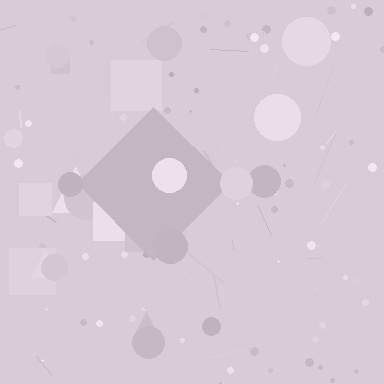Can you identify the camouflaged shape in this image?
The camouflaged shape is a diamond.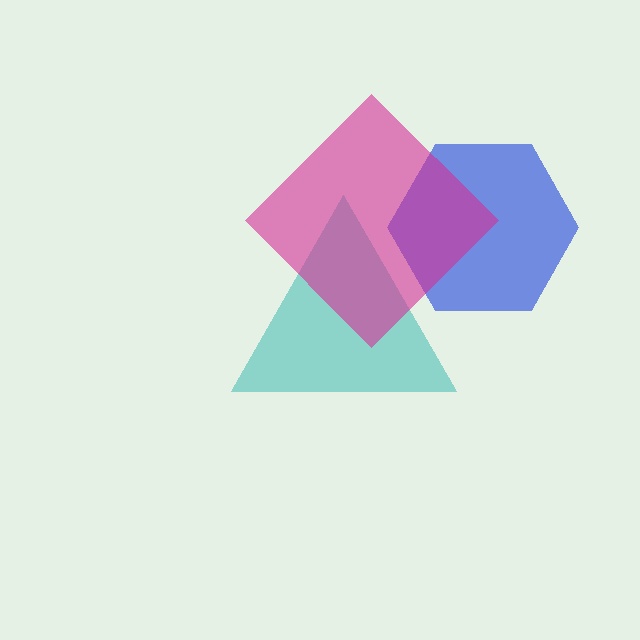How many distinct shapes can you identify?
There are 3 distinct shapes: a teal triangle, a blue hexagon, a magenta diamond.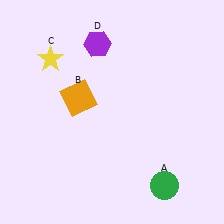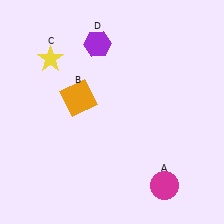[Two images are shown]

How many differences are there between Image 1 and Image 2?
There is 1 difference between the two images.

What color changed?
The circle (A) changed from green in Image 1 to magenta in Image 2.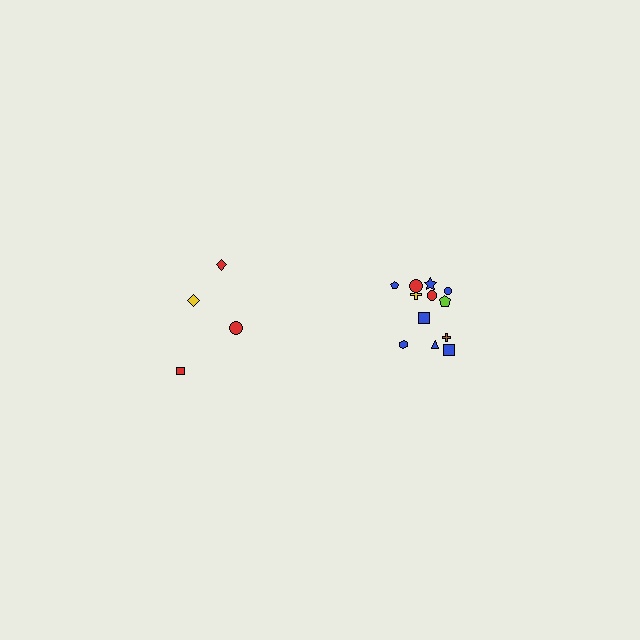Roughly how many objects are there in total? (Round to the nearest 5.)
Roughly 15 objects in total.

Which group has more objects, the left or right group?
The right group.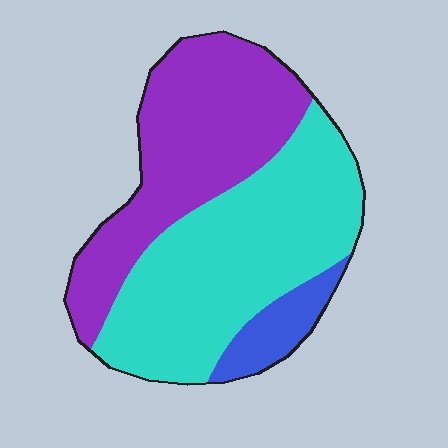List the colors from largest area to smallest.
From largest to smallest: cyan, purple, blue.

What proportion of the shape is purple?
Purple covers around 40% of the shape.